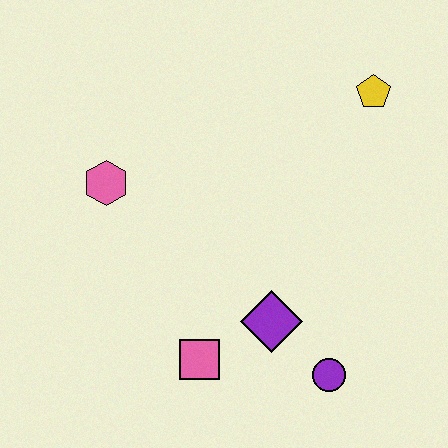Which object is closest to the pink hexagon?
The pink square is closest to the pink hexagon.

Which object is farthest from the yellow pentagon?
The pink square is farthest from the yellow pentagon.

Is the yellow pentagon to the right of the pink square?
Yes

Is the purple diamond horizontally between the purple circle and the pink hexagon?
Yes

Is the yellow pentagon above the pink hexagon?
Yes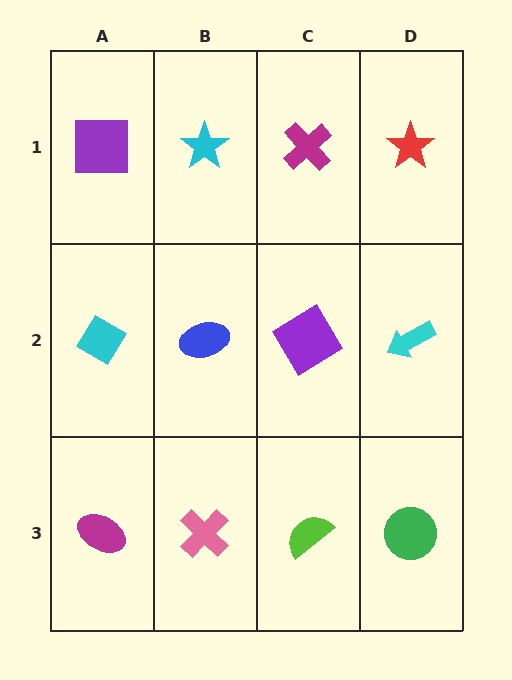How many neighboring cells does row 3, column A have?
2.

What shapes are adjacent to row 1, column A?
A cyan diamond (row 2, column A), a cyan star (row 1, column B).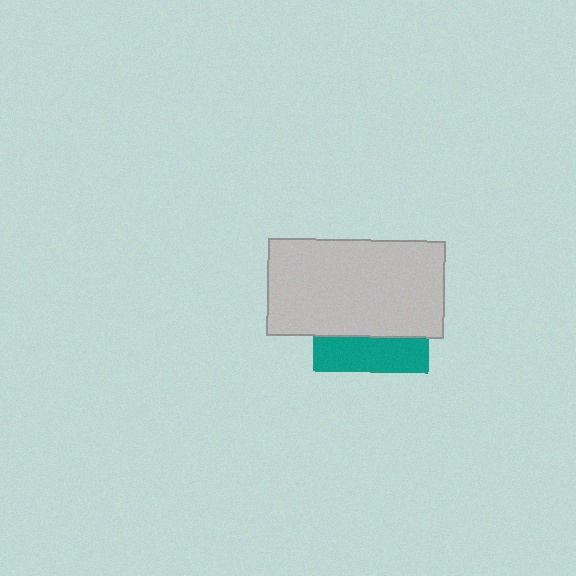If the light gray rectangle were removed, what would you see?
You would see the complete teal square.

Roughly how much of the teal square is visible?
A small part of it is visible (roughly 31%).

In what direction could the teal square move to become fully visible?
The teal square could move down. That would shift it out from behind the light gray rectangle entirely.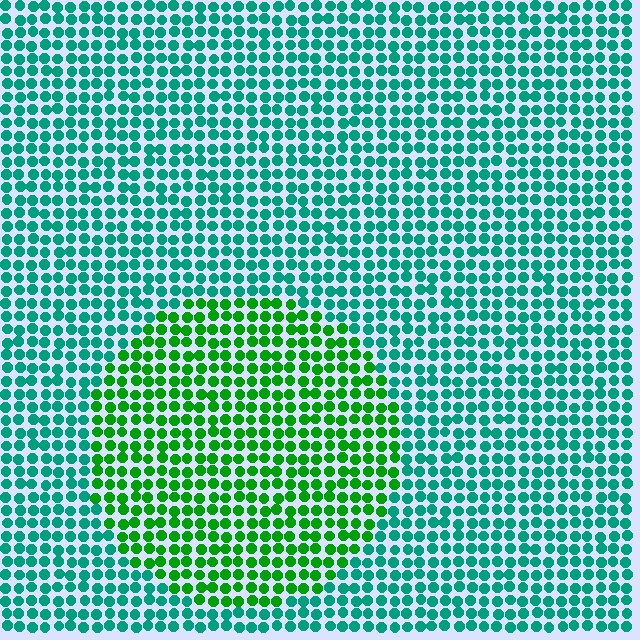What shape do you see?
I see a circle.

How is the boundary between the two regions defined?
The boundary is defined purely by a slight shift in hue (about 43 degrees). Spacing, size, and orientation are identical on both sides.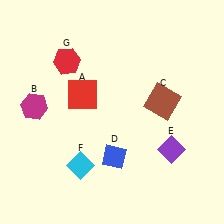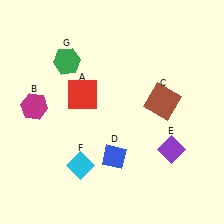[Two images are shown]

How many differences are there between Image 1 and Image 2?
There is 1 difference between the two images.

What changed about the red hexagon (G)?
In Image 1, G is red. In Image 2, it changed to green.